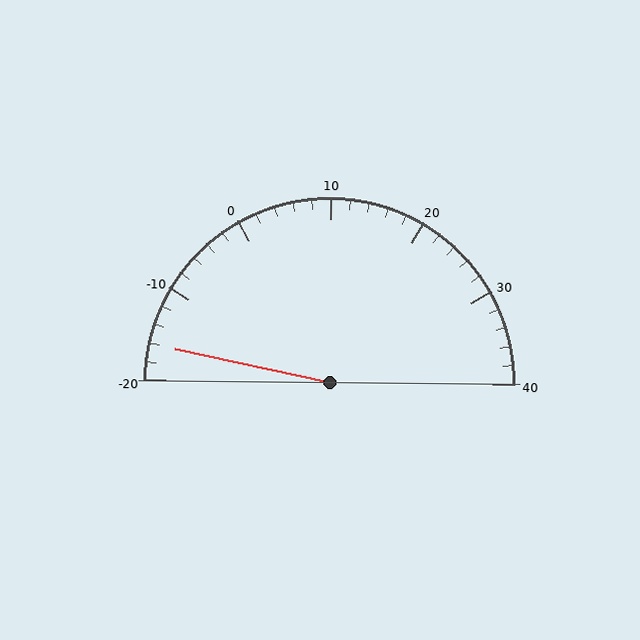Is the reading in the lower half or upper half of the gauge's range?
The reading is in the lower half of the range (-20 to 40).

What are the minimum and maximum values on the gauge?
The gauge ranges from -20 to 40.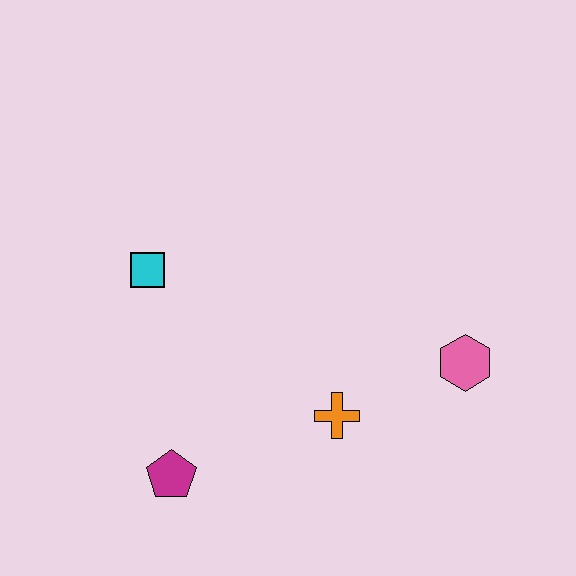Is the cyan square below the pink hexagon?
No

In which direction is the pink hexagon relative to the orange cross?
The pink hexagon is to the right of the orange cross.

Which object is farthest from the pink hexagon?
The cyan square is farthest from the pink hexagon.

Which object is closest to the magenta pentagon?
The orange cross is closest to the magenta pentagon.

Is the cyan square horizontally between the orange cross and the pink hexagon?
No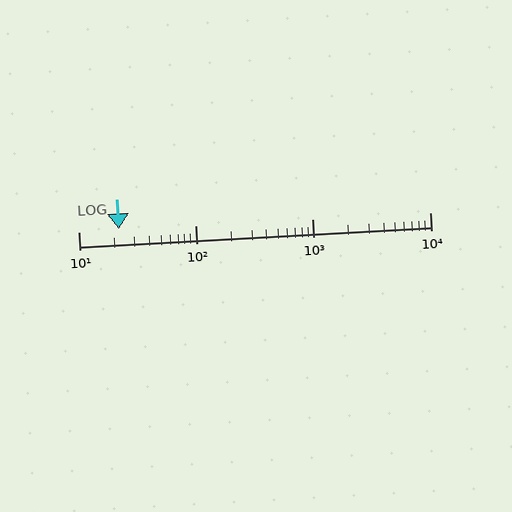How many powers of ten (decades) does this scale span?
The scale spans 3 decades, from 10 to 10000.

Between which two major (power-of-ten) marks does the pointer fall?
The pointer is between 10 and 100.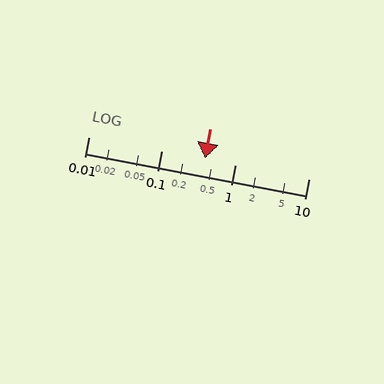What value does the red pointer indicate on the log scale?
The pointer indicates approximately 0.39.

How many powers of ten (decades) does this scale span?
The scale spans 3 decades, from 0.01 to 10.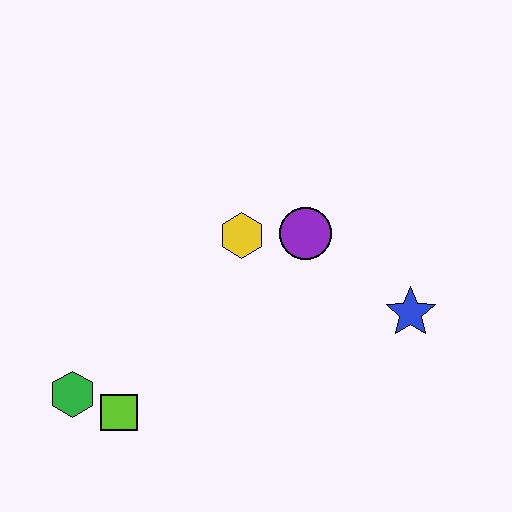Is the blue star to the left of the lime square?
No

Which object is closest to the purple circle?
The yellow hexagon is closest to the purple circle.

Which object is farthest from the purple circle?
The green hexagon is farthest from the purple circle.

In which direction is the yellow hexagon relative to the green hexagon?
The yellow hexagon is to the right of the green hexagon.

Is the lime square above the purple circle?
No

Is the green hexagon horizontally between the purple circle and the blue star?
No